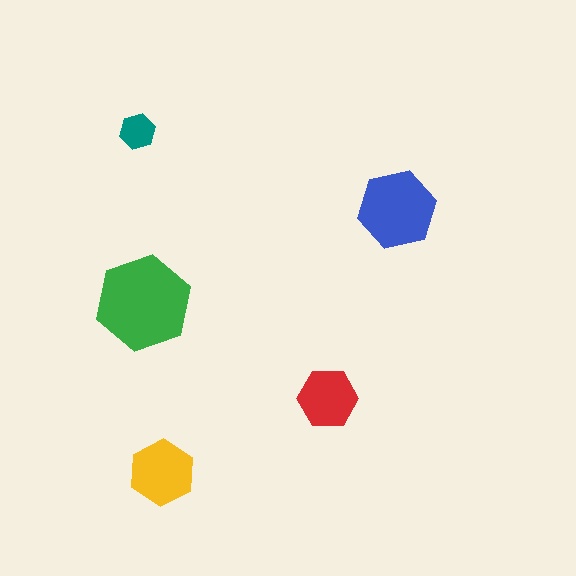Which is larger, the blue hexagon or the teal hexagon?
The blue one.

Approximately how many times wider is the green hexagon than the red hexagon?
About 1.5 times wider.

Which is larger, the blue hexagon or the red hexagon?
The blue one.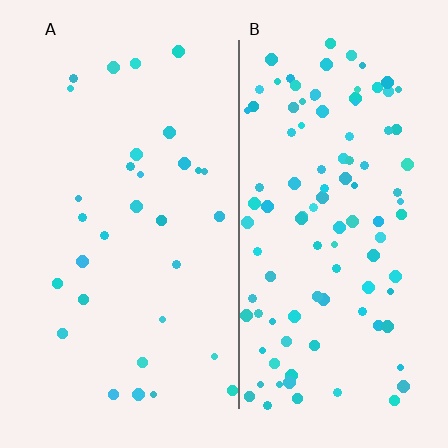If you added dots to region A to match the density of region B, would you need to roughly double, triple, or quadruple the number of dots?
Approximately quadruple.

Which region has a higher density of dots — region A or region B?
B (the right).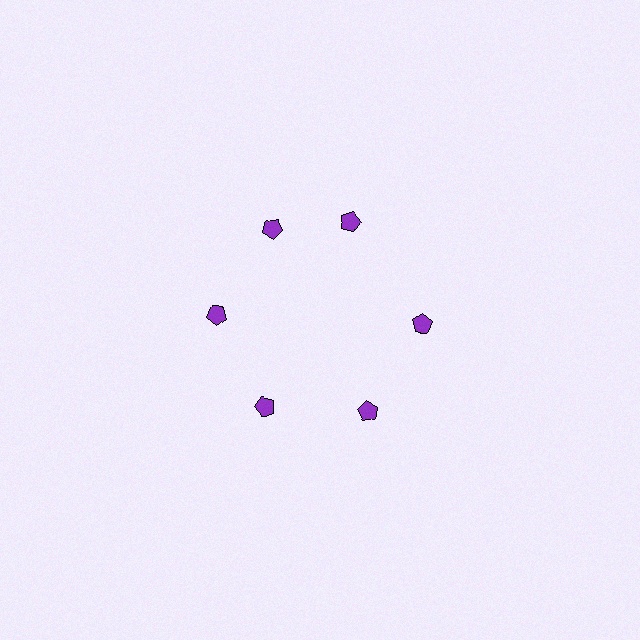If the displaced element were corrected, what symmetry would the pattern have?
It would have 6-fold rotational symmetry — the pattern would map onto itself every 60 degrees.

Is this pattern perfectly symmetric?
No. The 6 purple pentagons are arranged in a ring, but one element near the 1 o'clock position is rotated out of alignment along the ring, breaking the 6-fold rotational symmetry.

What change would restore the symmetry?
The symmetry would be restored by rotating it back into even spacing with its neighbors so that all 6 pentagons sit at equal angles and equal distance from the center.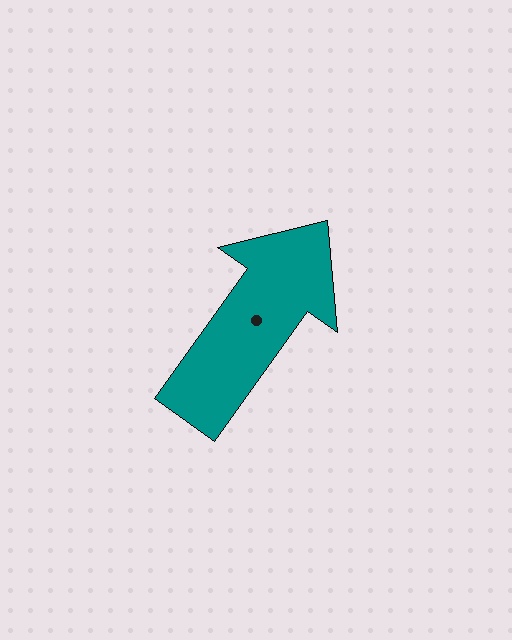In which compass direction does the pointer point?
Northeast.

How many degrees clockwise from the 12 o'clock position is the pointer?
Approximately 36 degrees.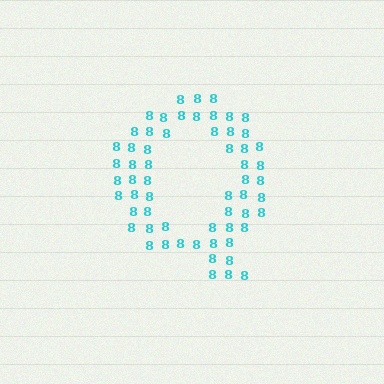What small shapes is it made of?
It is made of small digit 8's.